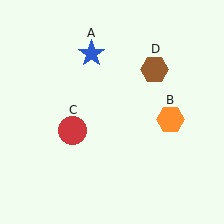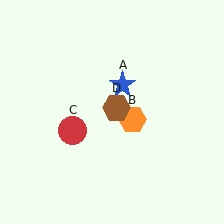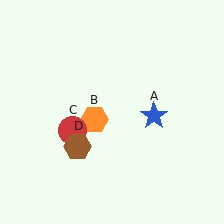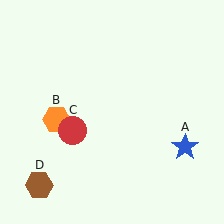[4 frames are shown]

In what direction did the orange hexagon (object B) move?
The orange hexagon (object B) moved left.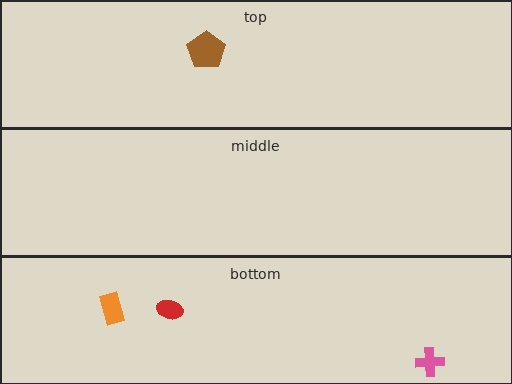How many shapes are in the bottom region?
3.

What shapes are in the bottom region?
The orange rectangle, the pink cross, the red ellipse.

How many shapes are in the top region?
1.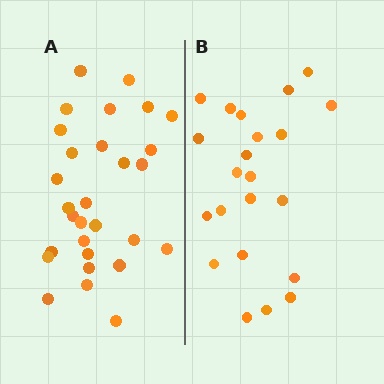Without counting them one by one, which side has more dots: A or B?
Region A (the left region) has more dots.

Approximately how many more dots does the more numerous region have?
Region A has roughly 8 or so more dots than region B.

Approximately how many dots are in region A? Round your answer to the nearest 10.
About 30 dots. (The exact count is 29, which rounds to 30.)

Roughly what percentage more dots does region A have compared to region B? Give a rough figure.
About 30% more.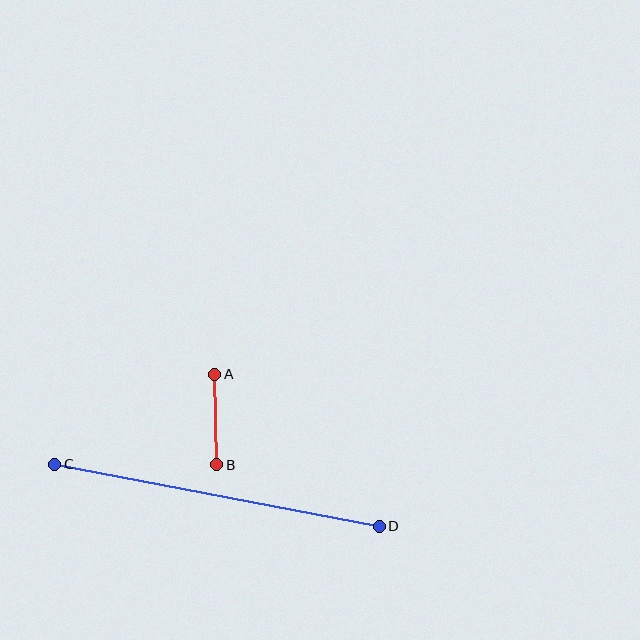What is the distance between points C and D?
The distance is approximately 330 pixels.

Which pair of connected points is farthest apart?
Points C and D are farthest apart.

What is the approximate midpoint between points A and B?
The midpoint is at approximately (216, 419) pixels.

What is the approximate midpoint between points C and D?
The midpoint is at approximately (217, 495) pixels.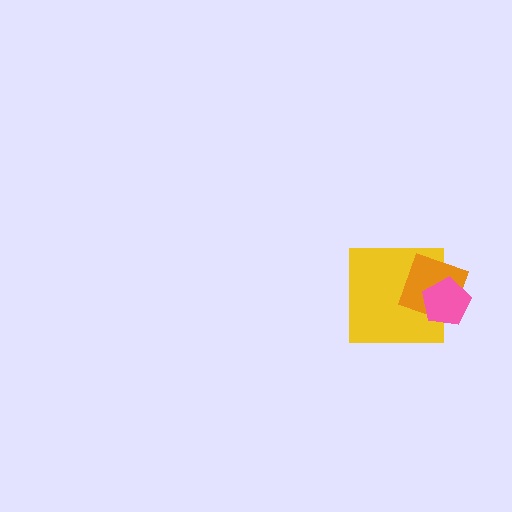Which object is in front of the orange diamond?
The pink pentagon is in front of the orange diamond.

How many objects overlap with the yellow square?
2 objects overlap with the yellow square.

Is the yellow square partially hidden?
Yes, it is partially covered by another shape.